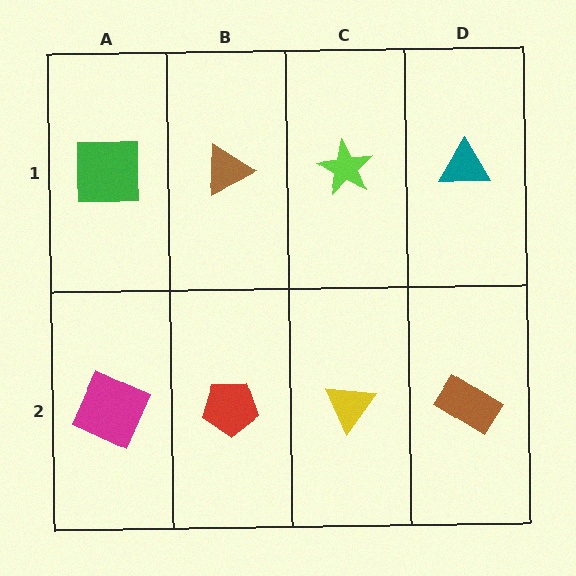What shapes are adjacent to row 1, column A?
A magenta square (row 2, column A), a brown triangle (row 1, column B).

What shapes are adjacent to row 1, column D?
A brown rectangle (row 2, column D), a lime star (row 1, column C).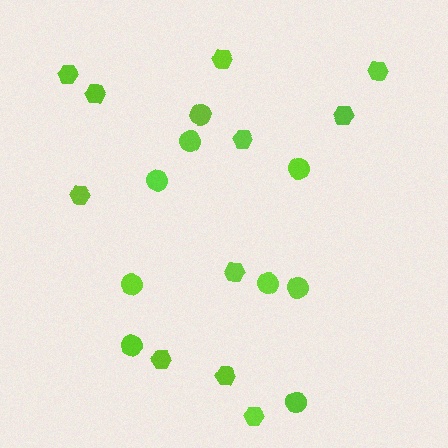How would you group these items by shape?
There are 2 groups: one group of circles (9) and one group of hexagons (11).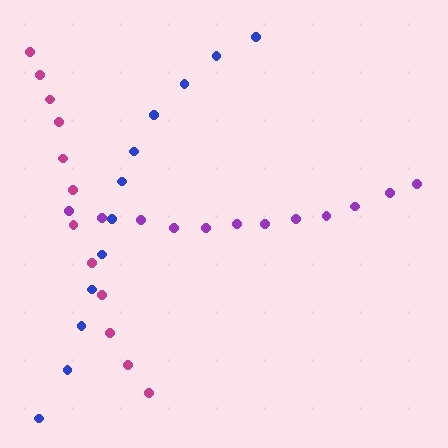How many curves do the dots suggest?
There are 3 distinct paths.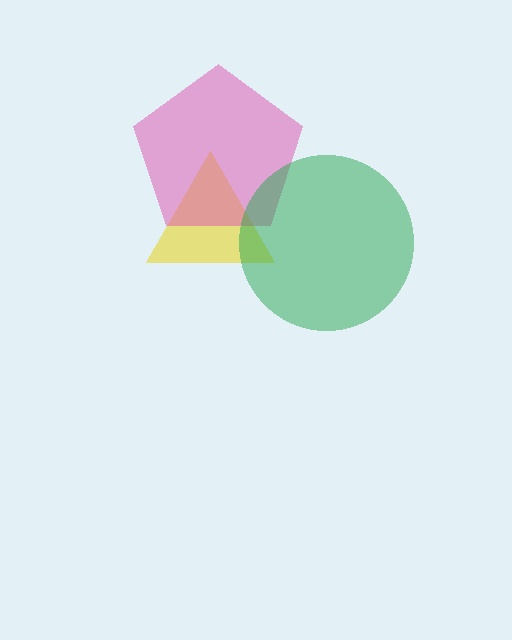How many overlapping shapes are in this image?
There are 3 overlapping shapes in the image.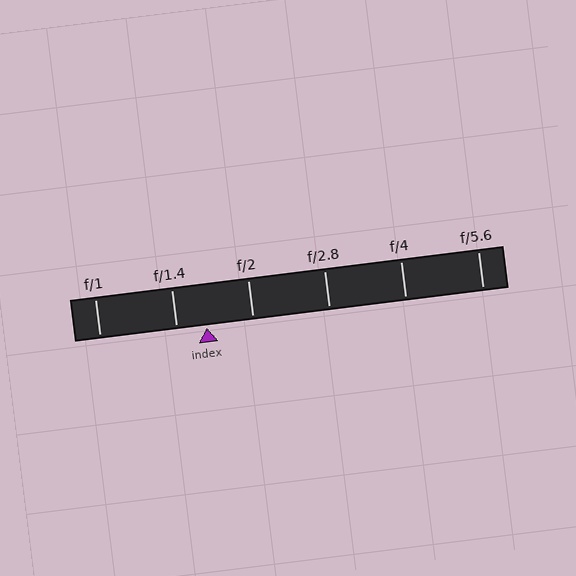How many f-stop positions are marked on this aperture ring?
There are 6 f-stop positions marked.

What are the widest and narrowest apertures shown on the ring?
The widest aperture shown is f/1 and the narrowest is f/5.6.